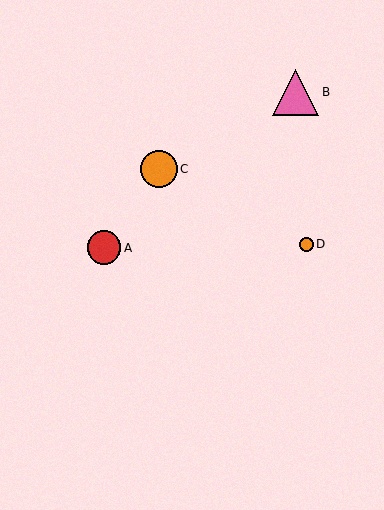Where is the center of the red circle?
The center of the red circle is at (104, 248).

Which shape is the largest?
The pink triangle (labeled B) is the largest.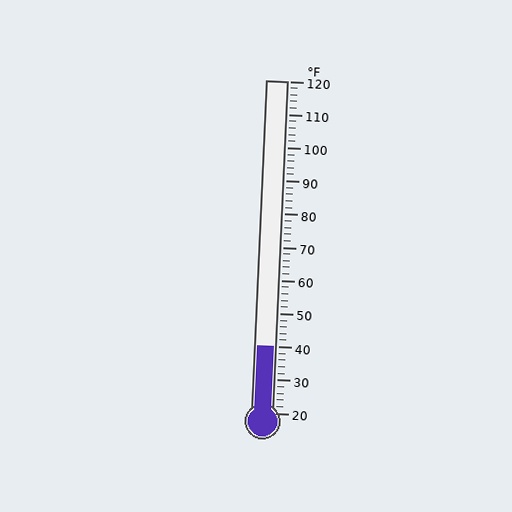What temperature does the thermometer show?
The thermometer shows approximately 40°F.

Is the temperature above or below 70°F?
The temperature is below 70°F.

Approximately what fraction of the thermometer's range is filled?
The thermometer is filled to approximately 20% of its range.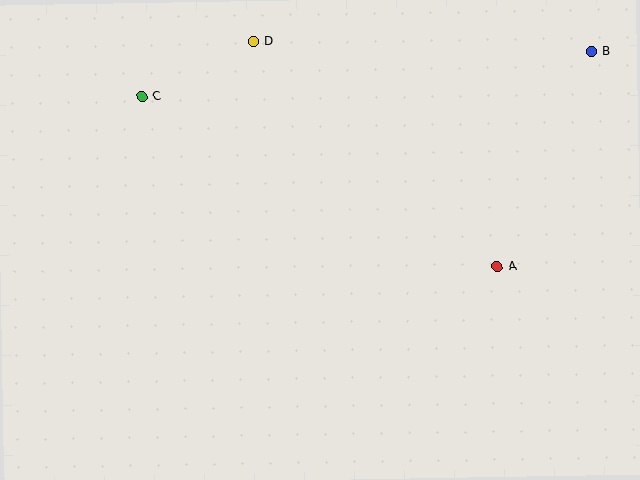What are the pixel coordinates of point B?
Point B is at (591, 52).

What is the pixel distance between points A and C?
The distance between A and C is 394 pixels.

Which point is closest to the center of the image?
Point A at (497, 266) is closest to the center.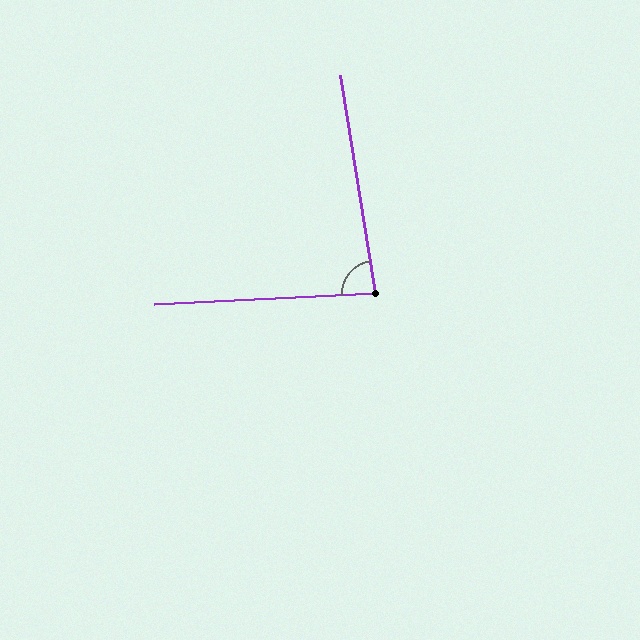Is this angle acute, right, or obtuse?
It is acute.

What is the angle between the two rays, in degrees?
Approximately 84 degrees.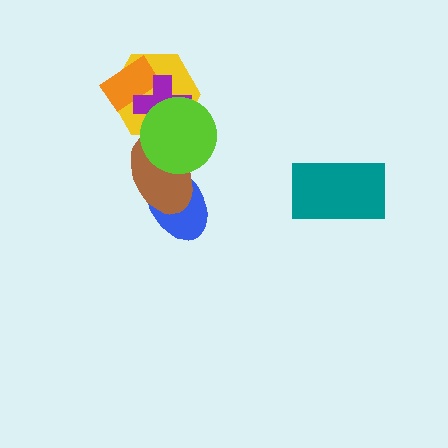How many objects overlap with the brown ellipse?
2 objects overlap with the brown ellipse.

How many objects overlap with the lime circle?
4 objects overlap with the lime circle.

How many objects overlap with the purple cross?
3 objects overlap with the purple cross.